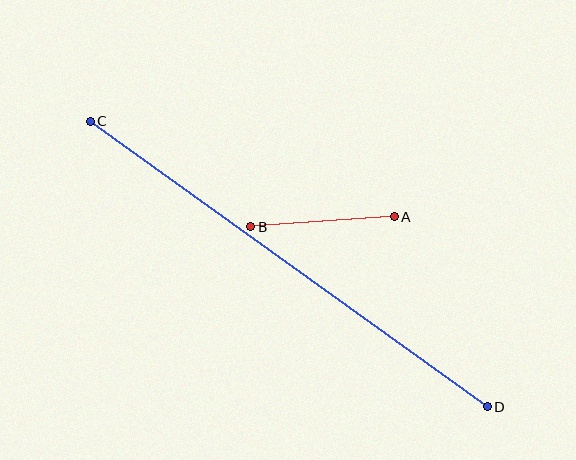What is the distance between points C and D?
The distance is approximately 489 pixels.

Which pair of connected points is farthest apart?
Points C and D are farthest apart.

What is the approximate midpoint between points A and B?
The midpoint is at approximately (322, 222) pixels.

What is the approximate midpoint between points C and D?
The midpoint is at approximately (289, 264) pixels.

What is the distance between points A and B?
The distance is approximately 144 pixels.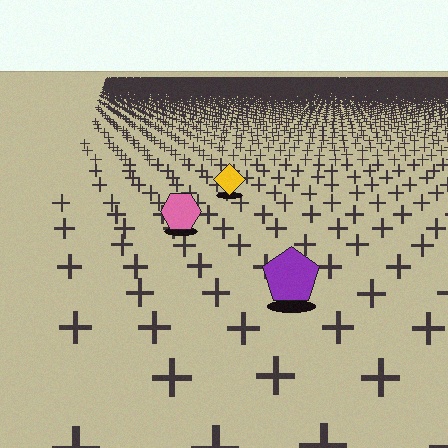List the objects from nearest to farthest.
From nearest to farthest: the purple pentagon, the pink hexagon, the yellow diamond.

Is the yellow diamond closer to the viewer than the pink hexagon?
No. The pink hexagon is closer — you can tell from the texture gradient: the ground texture is coarser near it.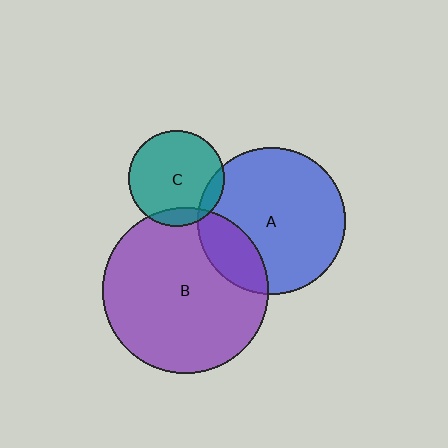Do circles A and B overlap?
Yes.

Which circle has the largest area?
Circle B (purple).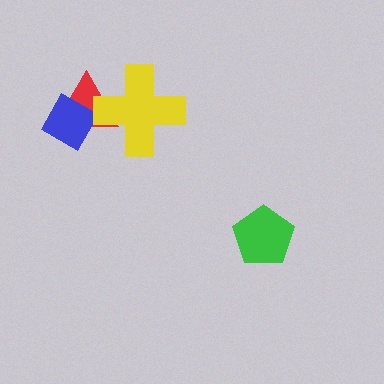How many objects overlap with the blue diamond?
1 object overlaps with the blue diamond.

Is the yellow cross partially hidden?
No, no other shape covers it.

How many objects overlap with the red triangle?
2 objects overlap with the red triangle.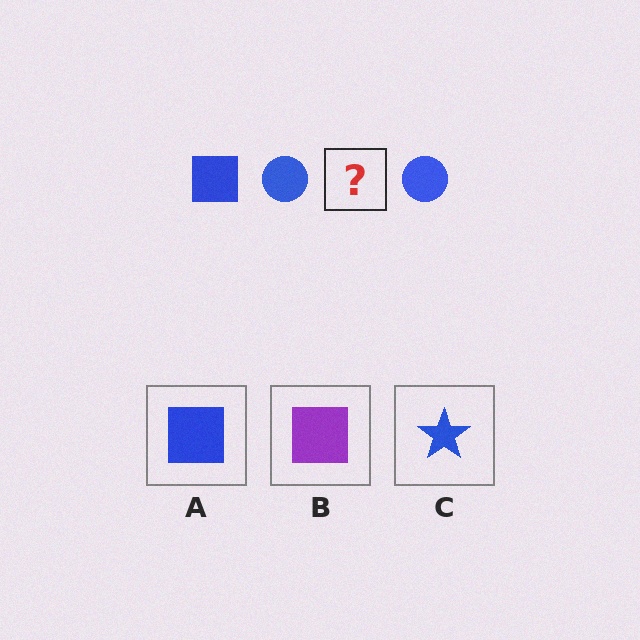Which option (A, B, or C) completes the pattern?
A.